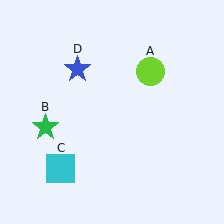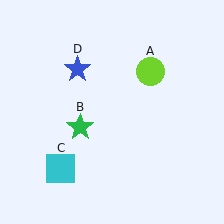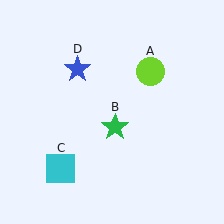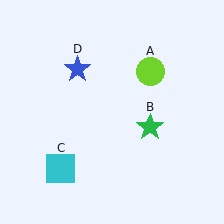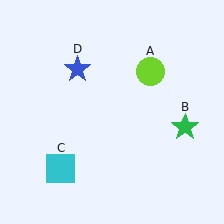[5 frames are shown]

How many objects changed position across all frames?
1 object changed position: green star (object B).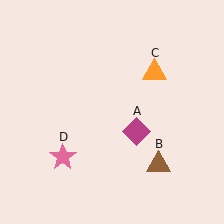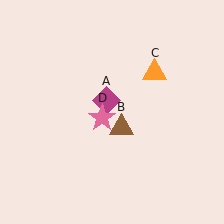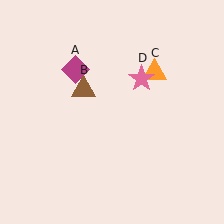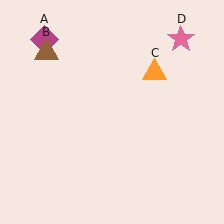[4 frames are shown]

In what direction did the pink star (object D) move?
The pink star (object D) moved up and to the right.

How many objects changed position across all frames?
3 objects changed position: magenta diamond (object A), brown triangle (object B), pink star (object D).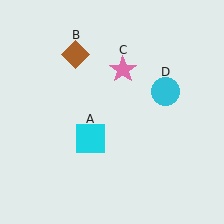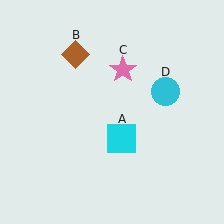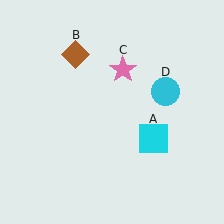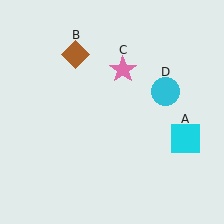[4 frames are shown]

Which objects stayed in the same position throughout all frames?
Brown diamond (object B) and pink star (object C) and cyan circle (object D) remained stationary.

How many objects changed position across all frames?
1 object changed position: cyan square (object A).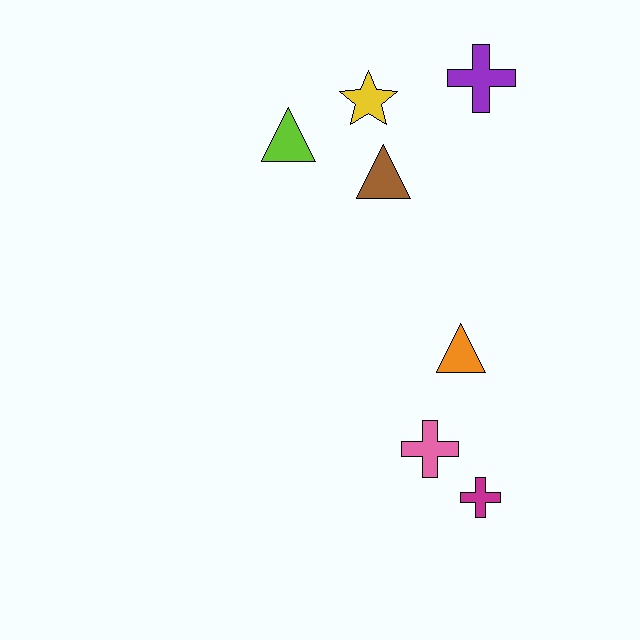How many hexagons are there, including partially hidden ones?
There are no hexagons.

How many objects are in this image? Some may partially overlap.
There are 7 objects.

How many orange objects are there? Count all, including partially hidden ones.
There is 1 orange object.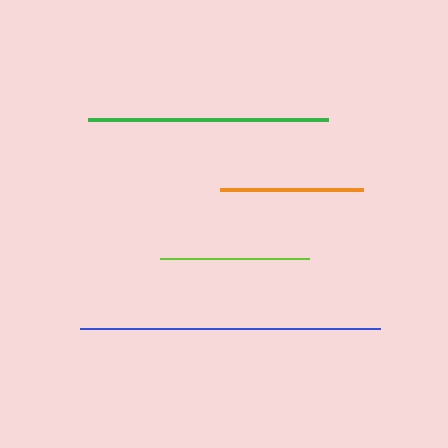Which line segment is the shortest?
The orange line is the shortest at approximately 143 pixels.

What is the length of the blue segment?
The blue segment is approximately 299 pixels long.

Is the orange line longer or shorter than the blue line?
The blue line is longer than the orange line.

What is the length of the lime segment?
The lime segment is approximately 149 pixels long.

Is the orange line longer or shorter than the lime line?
The lime line is longer than the orange line.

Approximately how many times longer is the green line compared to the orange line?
The green line is approximately 1.7 times the length of the orange line.